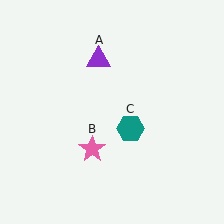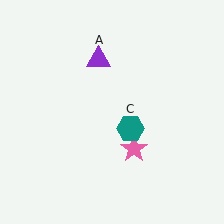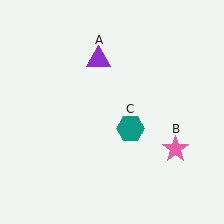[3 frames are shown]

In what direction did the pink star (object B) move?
The pink star (object B) moved right.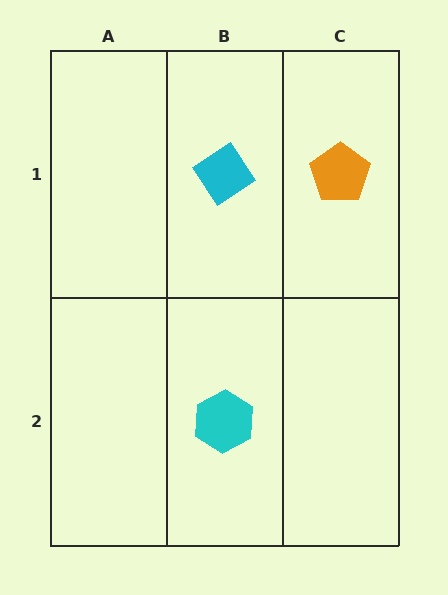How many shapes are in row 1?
2 shapes.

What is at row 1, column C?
An orange pentagon.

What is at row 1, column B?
A cyan diamond.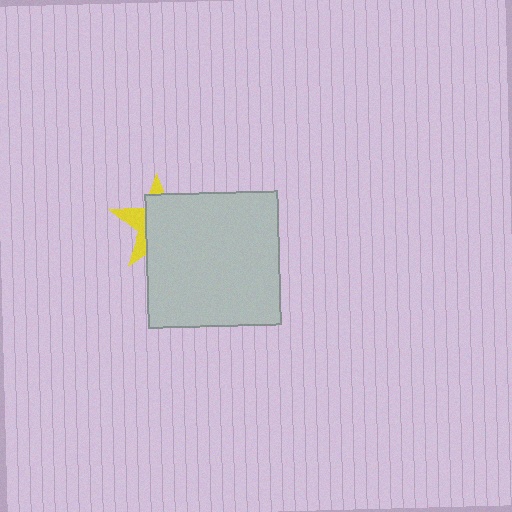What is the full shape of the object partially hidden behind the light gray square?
The partially hidden object is a yellow star.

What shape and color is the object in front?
The object in front is a light gray square.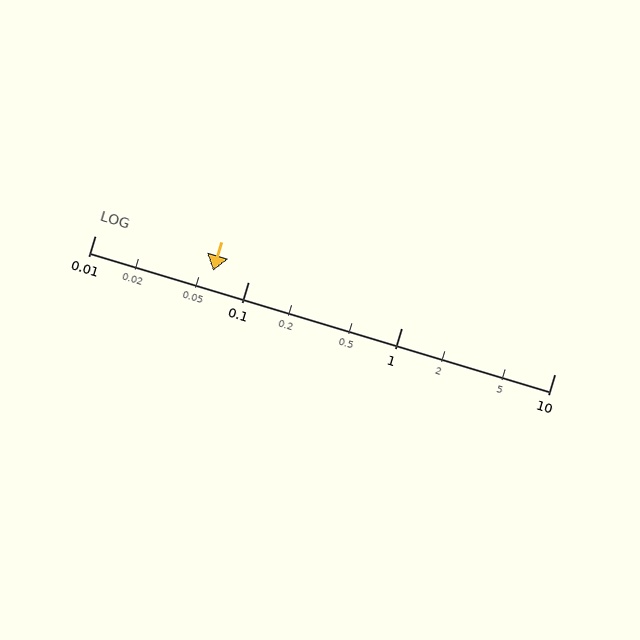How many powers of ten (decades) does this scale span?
The scale spans 3 decades, from 0.01 to 10.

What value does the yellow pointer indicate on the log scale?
The pointer indicates approximately 0.059.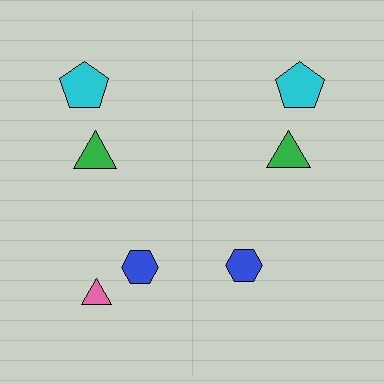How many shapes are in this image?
There are 7 shapes in this image.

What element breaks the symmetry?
A pink triangle is missing from the right side.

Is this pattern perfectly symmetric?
No, the pattern is not perfectly symmetric. A pink triangle is missing from the right side.